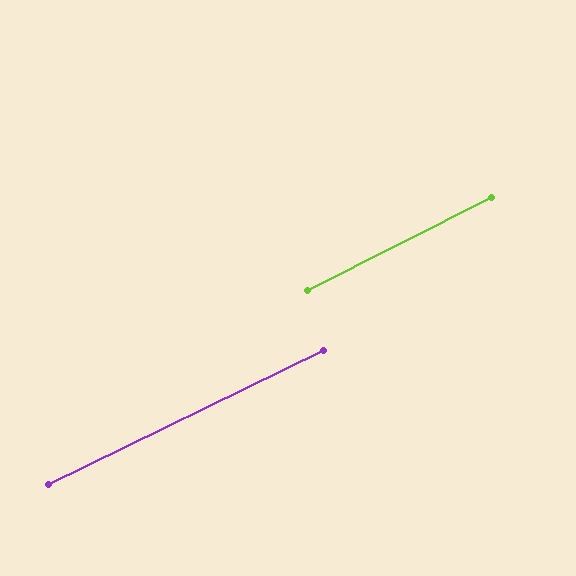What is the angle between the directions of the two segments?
Approximately 1 degree.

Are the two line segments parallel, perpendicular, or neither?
Parallel — their directions differ by only 0.7°.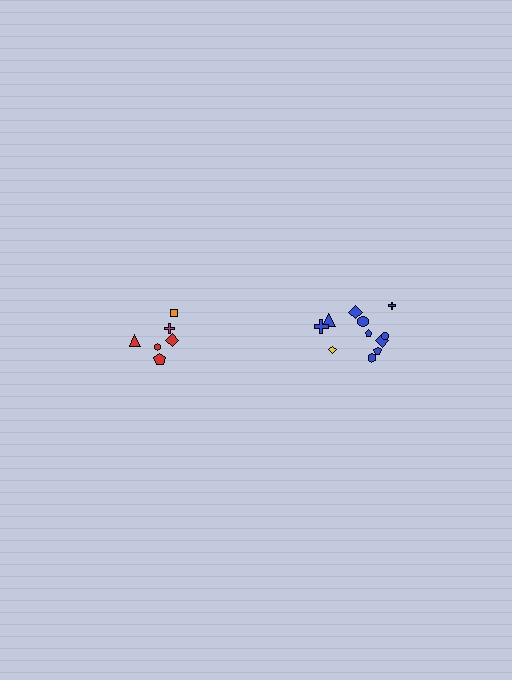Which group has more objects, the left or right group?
The right group.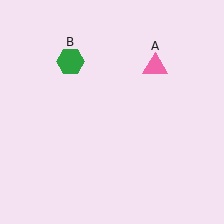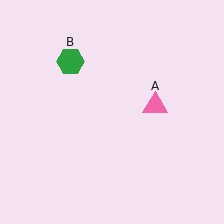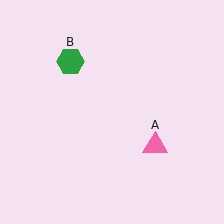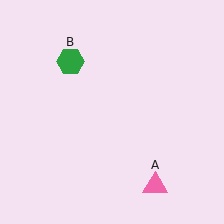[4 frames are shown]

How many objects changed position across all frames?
1 object changed position: pink triangle (object A).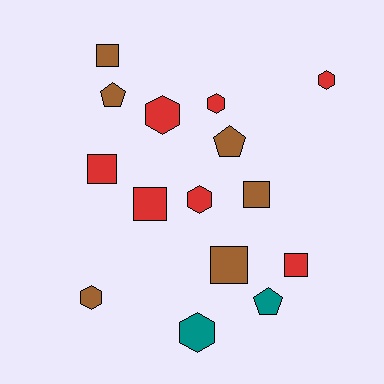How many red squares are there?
There are 3 red squares.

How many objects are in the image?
There are 15 objects.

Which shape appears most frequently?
Hexagon, with 6 objects.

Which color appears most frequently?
Red, with 7 objects.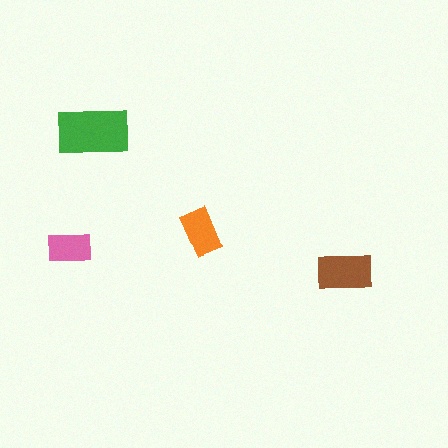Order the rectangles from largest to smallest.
the green one, the brown one, the orange one, the pink one.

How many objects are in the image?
There are 4 objects in the image.